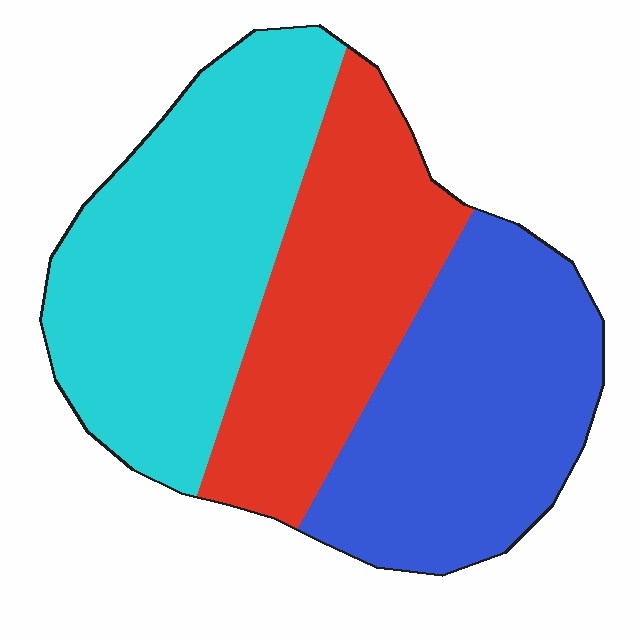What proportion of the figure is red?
Red takes up between a sixth and a third of the figure.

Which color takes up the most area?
Cyan, at roughly 40%.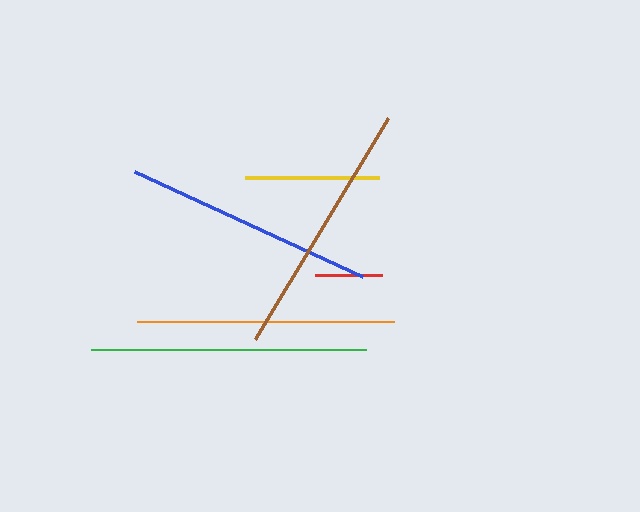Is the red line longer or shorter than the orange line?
The orange line is longer than the red line.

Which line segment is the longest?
The green line is the longest at approximately 275 pixels.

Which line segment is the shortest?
The red line is the shortest at approximately 67 pixels.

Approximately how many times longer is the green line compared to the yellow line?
The green line is approximately 2.1 times the length of the yellow line.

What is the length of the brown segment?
The brown segment is approximately 258 pixels long.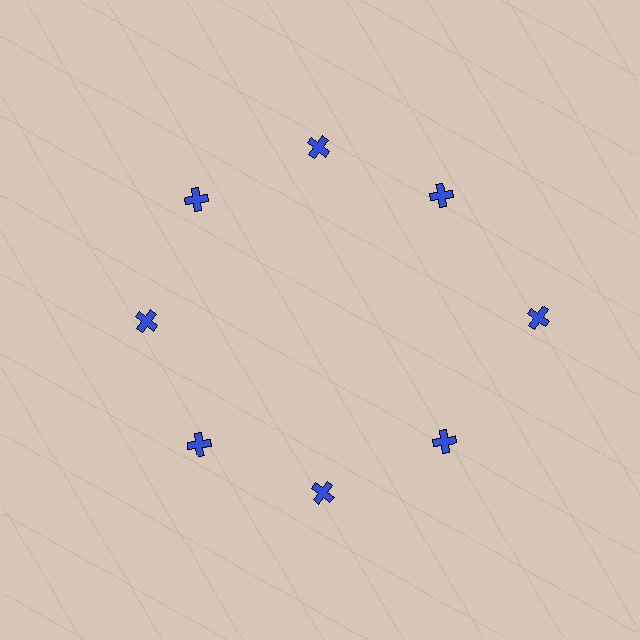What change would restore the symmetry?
The symmetry would be restored by moving it inward, back onto the ring so that all 8 crosses sit at equal angles and equal distance from the center.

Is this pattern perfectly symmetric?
No. The 8 blue crosses are arranged in a ring, but one element near the 3 o'clock position is pushed outward from the center, breaking the 8-fold rotational symmetry.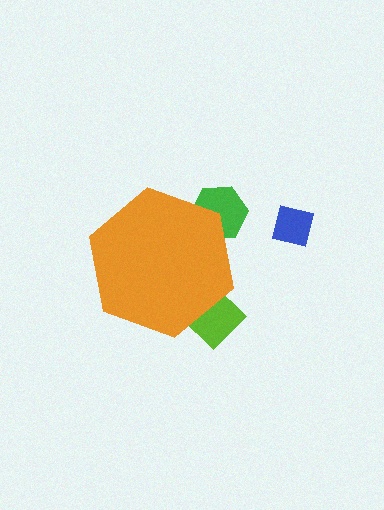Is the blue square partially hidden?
No, the blue square is fully visible.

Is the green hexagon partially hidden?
Yes, the green hexagon is partially hidden behind the orange hexagon.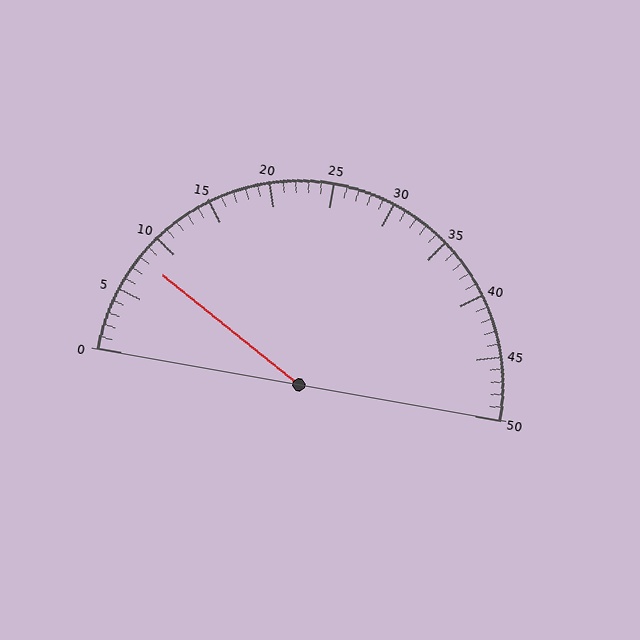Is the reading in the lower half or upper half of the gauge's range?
The reading is in the lower half of the range (0 to 50).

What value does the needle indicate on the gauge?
The needle indicates approximately 8.